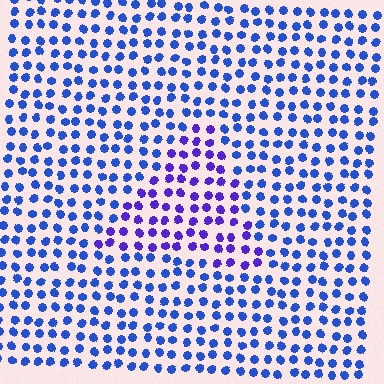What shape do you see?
I see a triangle.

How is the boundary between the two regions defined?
The boundary is defined purely by a slight shift in hue (about 32 degrees). Spacing, size, and orientation are identical on both sides.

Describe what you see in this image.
The image is filled with small blue elements in a uniform arrangement. A triangle-shaped region is visible where the elements are tinted to a slightly different hue, forming a subtle color boundary.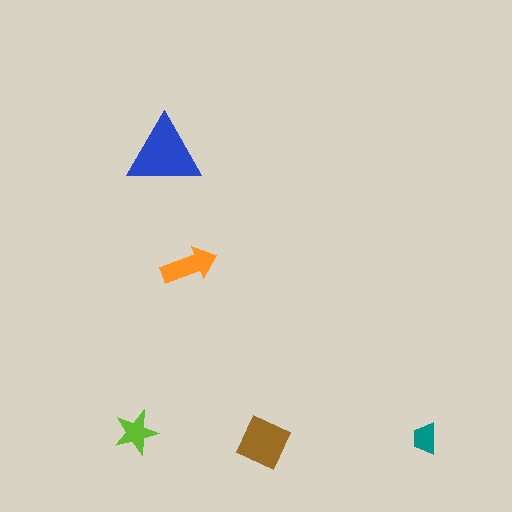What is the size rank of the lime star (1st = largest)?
4th.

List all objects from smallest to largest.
The teal trapezoid, the lime star, the orange arrow, the brown diamond, the blue triangle.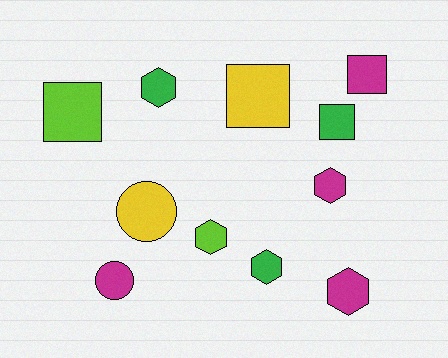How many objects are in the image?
There are 11 objects.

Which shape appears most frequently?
Hexagon, with 5 objects.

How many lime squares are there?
There is 1 lime square.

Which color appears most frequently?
Magenta, with 4 objects.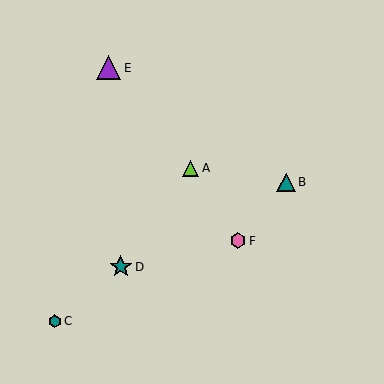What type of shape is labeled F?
Shape F is a pink hexagon.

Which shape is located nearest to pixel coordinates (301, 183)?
The teal triangle (labeled B) at (286, 182) is nearest to that location.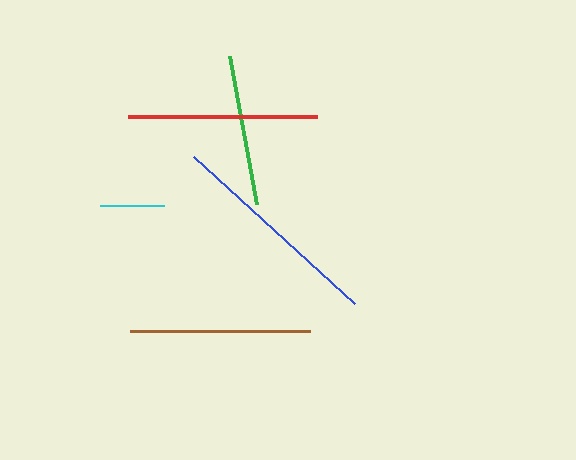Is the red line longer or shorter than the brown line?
The red line is longer than the brown line.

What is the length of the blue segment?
The blue segment is approximately 218 pixels long.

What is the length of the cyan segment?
The cyan segment is approximately 64 pixels long.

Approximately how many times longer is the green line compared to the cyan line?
The green line is approximately 2.4 times the length of the cyan line.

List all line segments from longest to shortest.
From longest to shortest: blue, red, brown, green, cyan.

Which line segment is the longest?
The blue line is the longest at approximately 218 pixels.